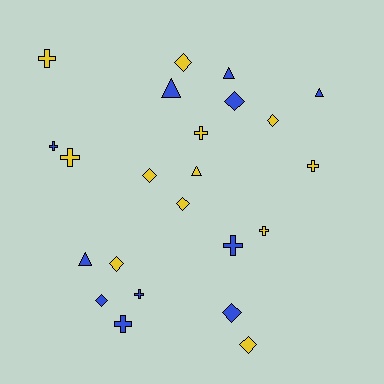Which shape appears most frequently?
Cross, with 9 objects.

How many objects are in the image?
There are 23 objects.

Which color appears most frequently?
Yellow, with 12 objects.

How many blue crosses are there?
There are 4 blue crosses.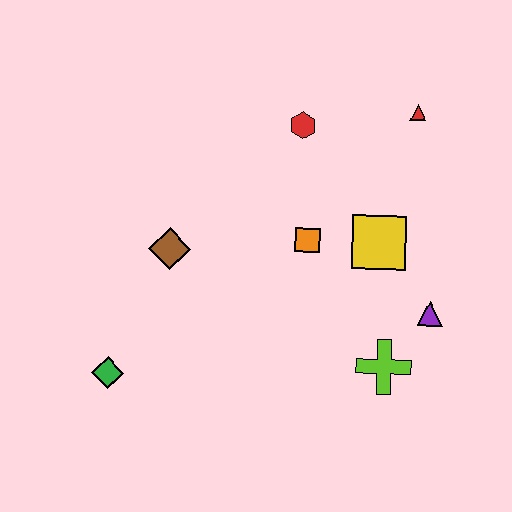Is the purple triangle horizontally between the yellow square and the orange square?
No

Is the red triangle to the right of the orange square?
Yes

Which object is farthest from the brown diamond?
The red triangle is farthest from the brown diamond.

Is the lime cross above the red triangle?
No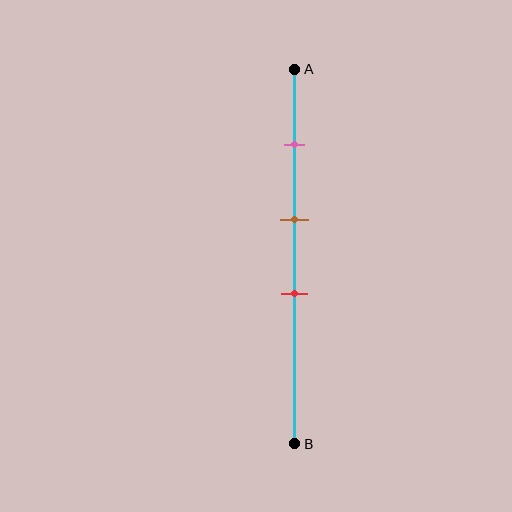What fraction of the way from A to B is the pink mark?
The pink mark is approximately 20% (0.2) of the way from A to B.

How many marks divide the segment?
There are 3 marks dividing the segment.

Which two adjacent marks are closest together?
The brown and red marks are the closest adjacent pair.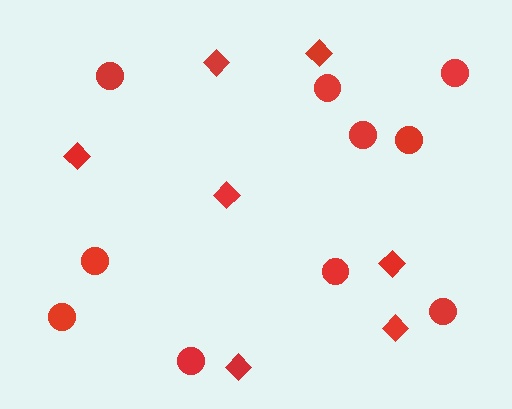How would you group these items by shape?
There are 2 groups: one group of diamonds (7) and one group of circles (10).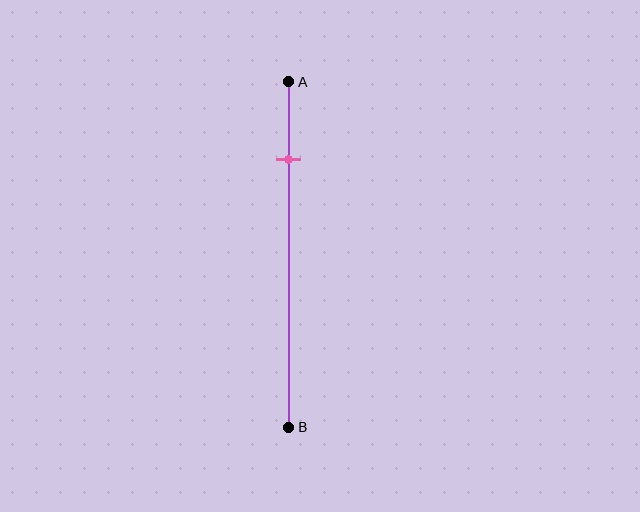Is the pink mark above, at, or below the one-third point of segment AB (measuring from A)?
The pink mark is above the one-third point of segment AB.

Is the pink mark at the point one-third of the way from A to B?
No, the mark is at about 20% from A, not at the 33% one-third point.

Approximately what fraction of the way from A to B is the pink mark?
The pink mark is approximately 20% of the way from A to B.